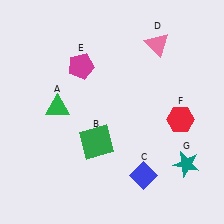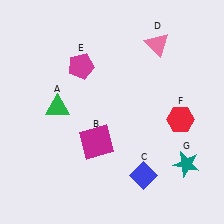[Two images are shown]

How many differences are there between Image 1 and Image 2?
There is 1 difference between the two images.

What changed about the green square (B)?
In Image 1, B is green. In Image 2, it changed to magenta.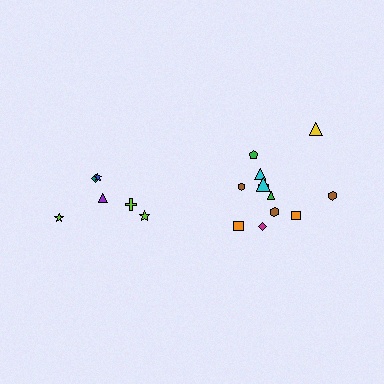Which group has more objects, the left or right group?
The right group.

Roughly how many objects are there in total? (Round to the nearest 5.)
Roughly 20 objects in total.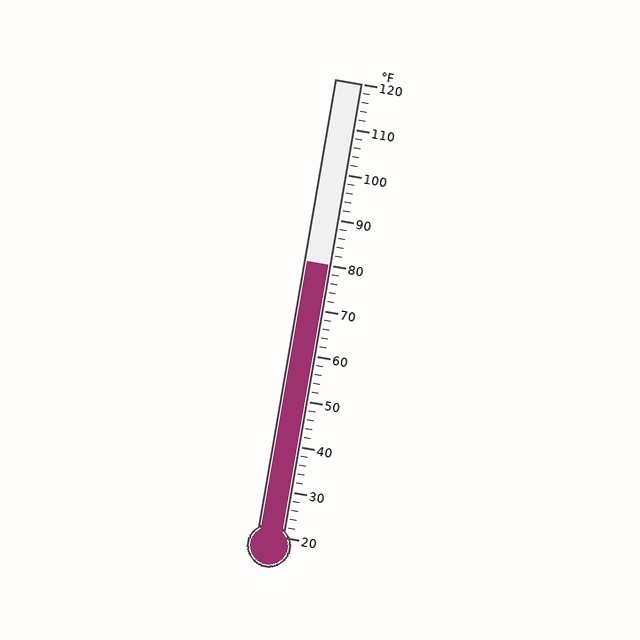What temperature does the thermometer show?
The thermometer shows approximately 80°F.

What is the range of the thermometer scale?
The thermometer scale ranges from 20°F to 120°F.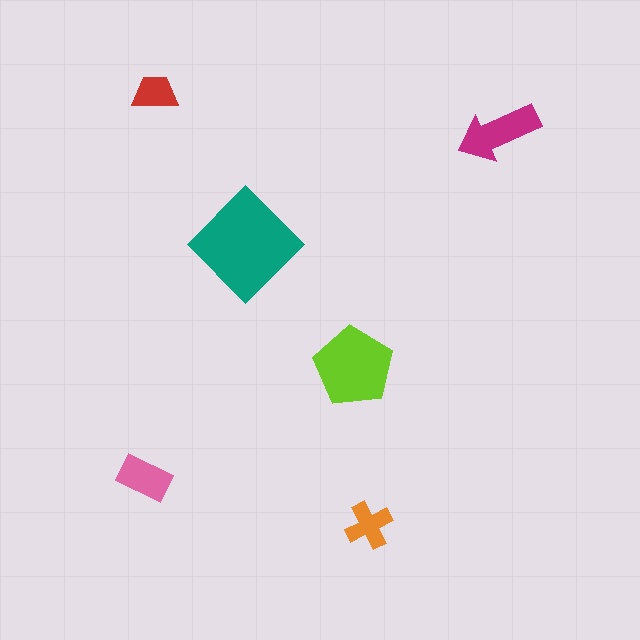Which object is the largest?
The teal diamond.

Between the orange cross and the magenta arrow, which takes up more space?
The magenta arrow.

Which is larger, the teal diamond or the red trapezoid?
The teal diamond.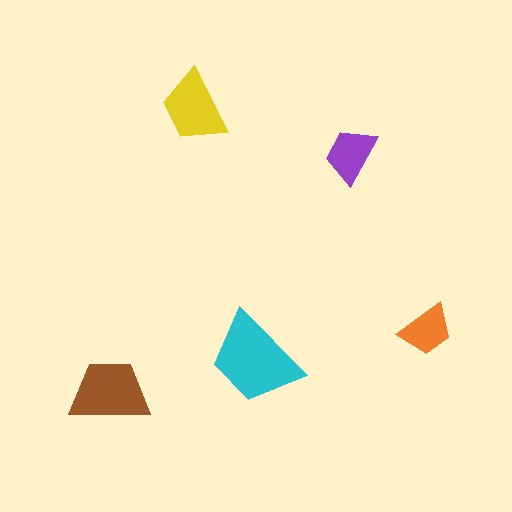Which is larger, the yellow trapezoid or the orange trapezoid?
The yellow one.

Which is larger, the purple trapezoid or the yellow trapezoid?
The yellow one.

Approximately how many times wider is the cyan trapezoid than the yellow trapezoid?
About 1.5 times wider.